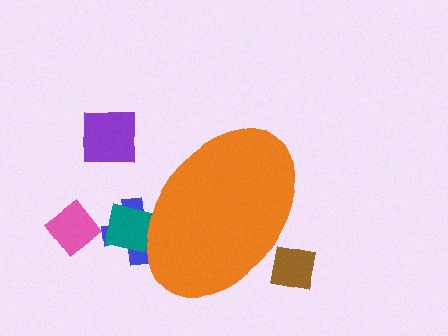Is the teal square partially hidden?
Yes, the teal square is partially hidden behind the orange ellipse.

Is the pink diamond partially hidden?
No, the pink diamond is fully visible.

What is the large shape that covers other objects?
An orange ellipse.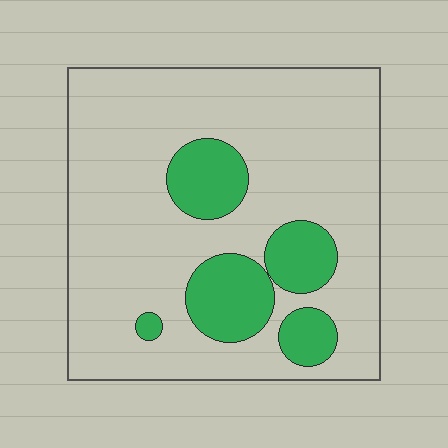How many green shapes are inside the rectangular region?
5.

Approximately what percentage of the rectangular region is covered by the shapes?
Approximately 20%.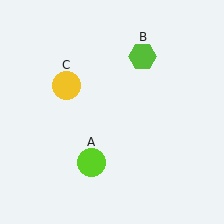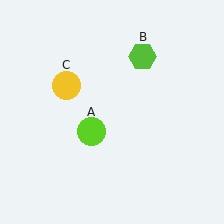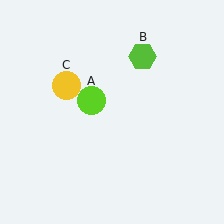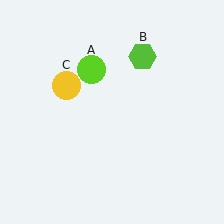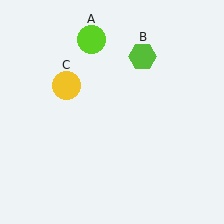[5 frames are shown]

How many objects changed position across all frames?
1 object changed position: lime circle (object A).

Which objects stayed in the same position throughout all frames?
Lime hexagon (object B) and yellow circle (object C) remained stationary.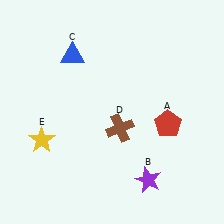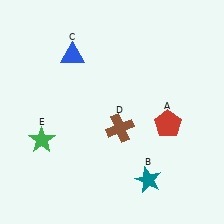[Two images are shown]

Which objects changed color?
B changed from purple to teal. E changed from yellow to green.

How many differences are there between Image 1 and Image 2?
There are 2 differences between the two images.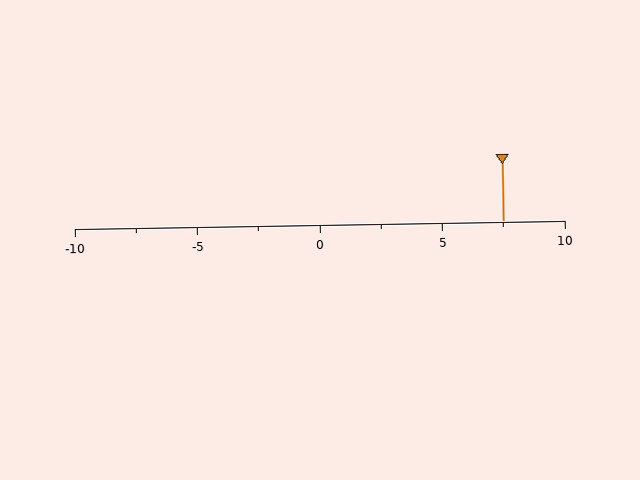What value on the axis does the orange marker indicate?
The marker indicates approximately 7.5.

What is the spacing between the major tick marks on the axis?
The major ticks are spaced 5 apart.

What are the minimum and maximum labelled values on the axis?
The axis runs from -10 to 10.